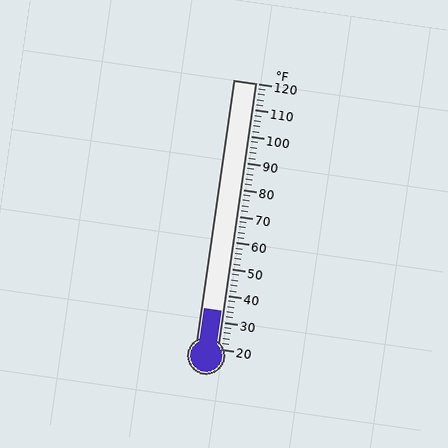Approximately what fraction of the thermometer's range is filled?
The thermometer is filled to approximately 15% of its range.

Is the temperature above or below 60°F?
The temperature is below 60°F.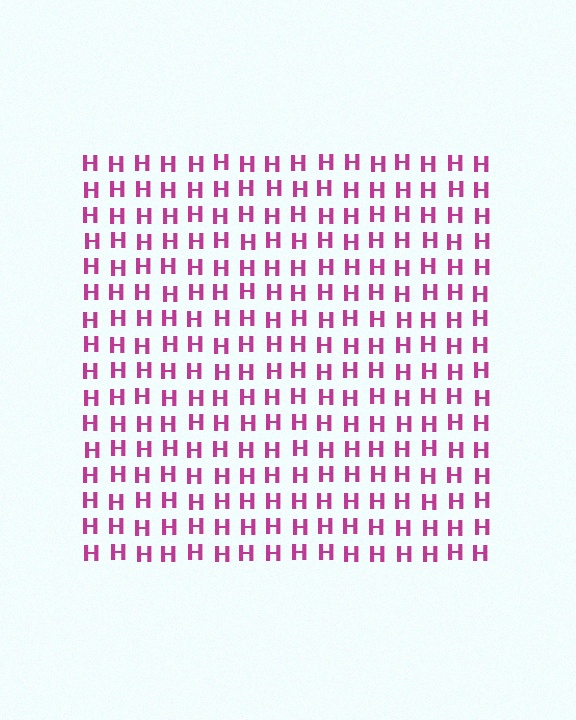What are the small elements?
The small elements are letter H's.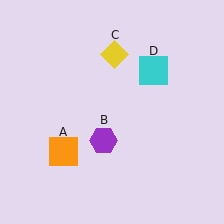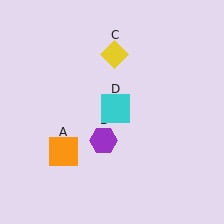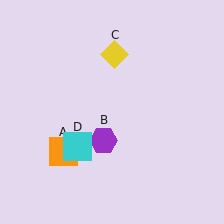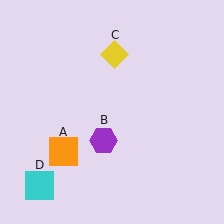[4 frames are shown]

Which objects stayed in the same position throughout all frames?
Orange square (object A) and purple hexagon (object B) and yellow diamond (object C) remained stationary.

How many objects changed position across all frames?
1 object changed position: cyan square (object D).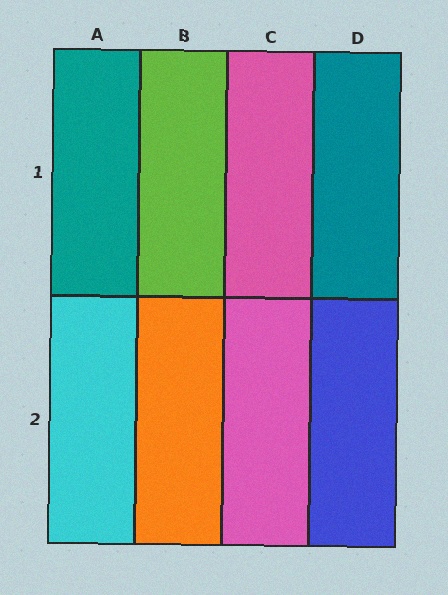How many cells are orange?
1 cell is orange.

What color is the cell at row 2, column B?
Orange.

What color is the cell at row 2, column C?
Pink.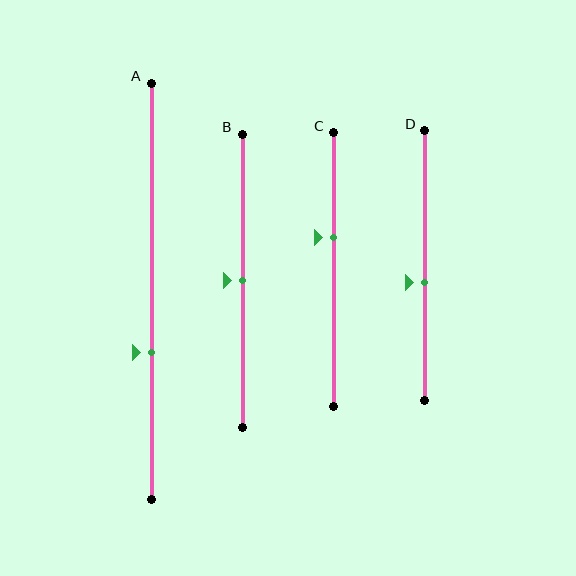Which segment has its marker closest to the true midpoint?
Segment B has its marker closest to the true midpoint.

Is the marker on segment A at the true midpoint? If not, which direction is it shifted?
No, the marker on segment A is shifted downward by about 15% of the segment length.